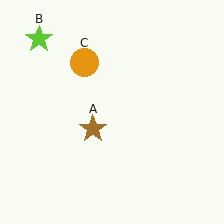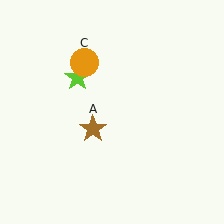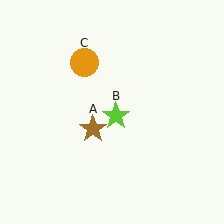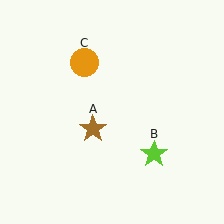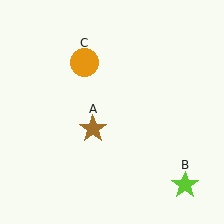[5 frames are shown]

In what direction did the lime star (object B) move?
The lime star (object B) moved down and to the right.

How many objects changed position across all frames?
1 object changed position: lime star (object B).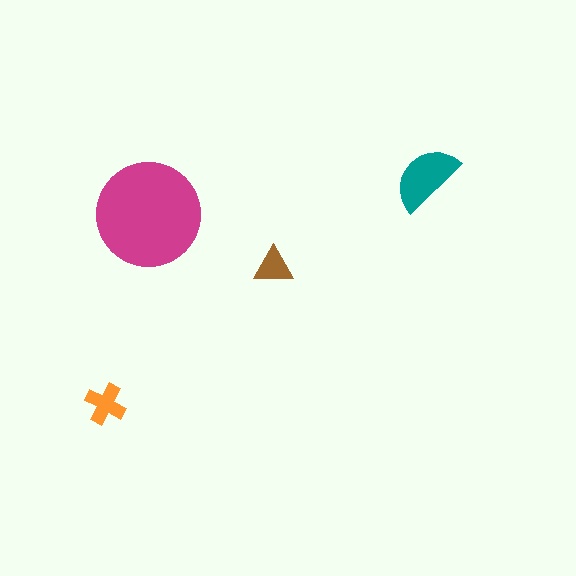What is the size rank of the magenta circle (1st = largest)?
1st.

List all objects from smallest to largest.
The brown triangle, the orange cross, the teal semicircle, the magenta circle.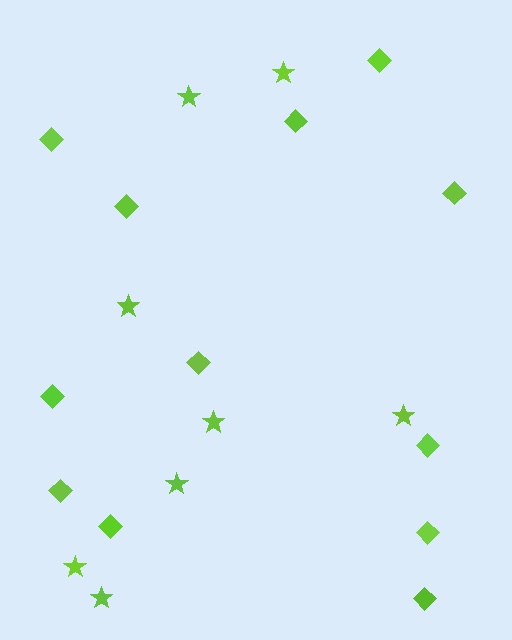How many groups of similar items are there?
There are 2 groups: one group of stars (8) and one group of diamonds (12).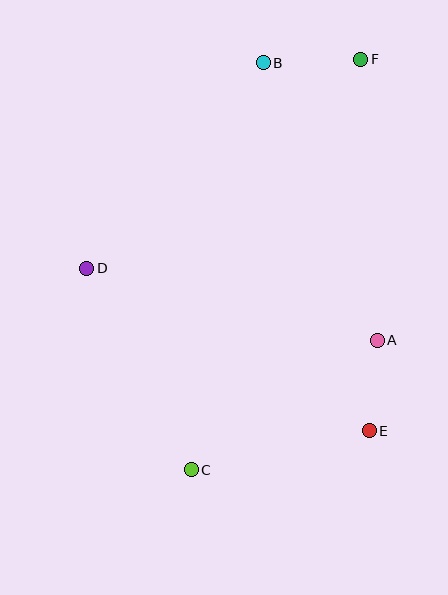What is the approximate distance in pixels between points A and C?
The distance between A and C is approximately 227 pixels.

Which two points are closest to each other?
Points A and E are closest to each other.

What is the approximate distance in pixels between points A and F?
The distance between A and F is approximately 281 pixels.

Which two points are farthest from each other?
Points C and F are farthest from each other.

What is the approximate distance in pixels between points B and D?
The distance between B and D is approximately 271 pixels.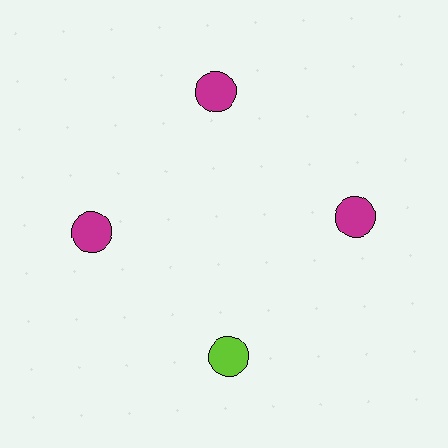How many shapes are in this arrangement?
There are 4 shapes arranged in a ring pattern.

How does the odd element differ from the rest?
It has a different color: lime instead of magenta.